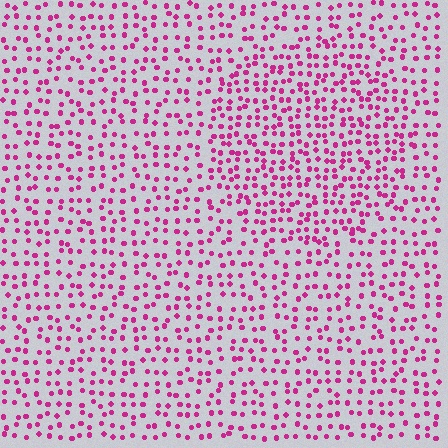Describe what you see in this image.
The image contains small magenta elements arranged at two different densities. A circle-shaped region is visible where the elements are more densely packed than the surrounding area.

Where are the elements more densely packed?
The elements are more densely packed inside the circle boundary.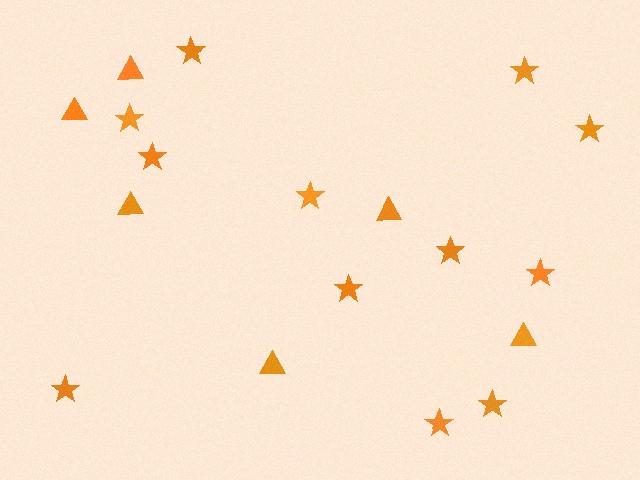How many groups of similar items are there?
There are 2 groups: one group of stars (12) and one group of triangles (6).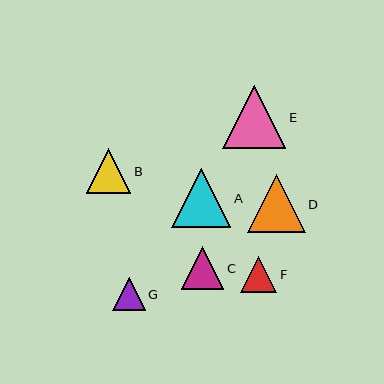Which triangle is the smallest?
Triangle G is the smallest with a size of approximately 33 pixels.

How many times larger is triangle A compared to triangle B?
Triangle A is approximately 1.3 times the size of triangle B.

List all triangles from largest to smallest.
From largest to smallest: E, A, D, B, C, F, G.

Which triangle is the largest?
Triangle E is the largest with a size of approximately 63 pixels.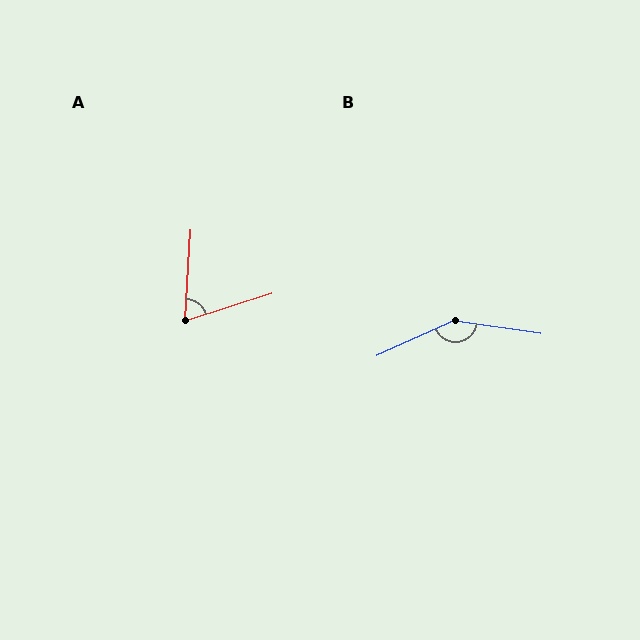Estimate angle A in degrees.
Approximately 69 degrees.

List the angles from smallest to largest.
A (69°), B (147°).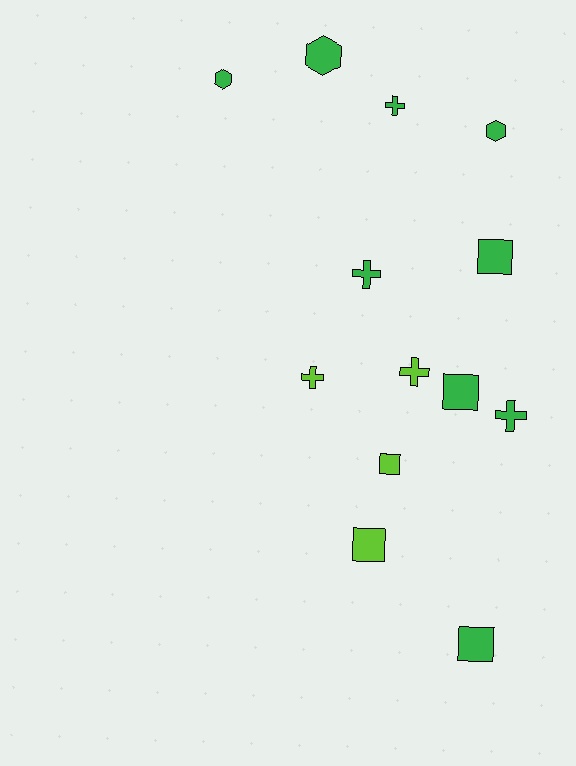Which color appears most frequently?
Green, with 9 objects.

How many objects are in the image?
There are 13 objects.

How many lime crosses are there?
There are 2 lime crosses.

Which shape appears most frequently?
Cross, with 5 objects.